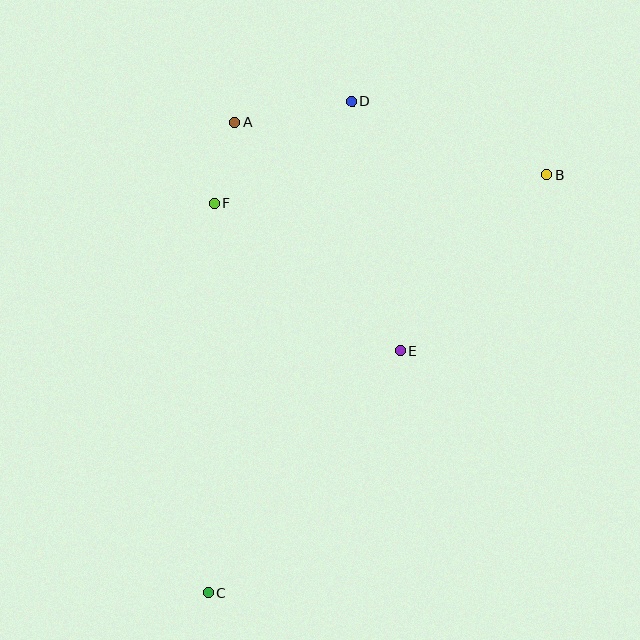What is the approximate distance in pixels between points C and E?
The distance between C and E is approximately 309 pixels.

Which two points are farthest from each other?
Points B and C are farthest from each other.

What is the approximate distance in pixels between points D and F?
The distance between D and F is approximately 171 pixels.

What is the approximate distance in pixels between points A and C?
The distance between A and C is approximately 471 pixels.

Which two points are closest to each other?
Points A and F are closest to each other.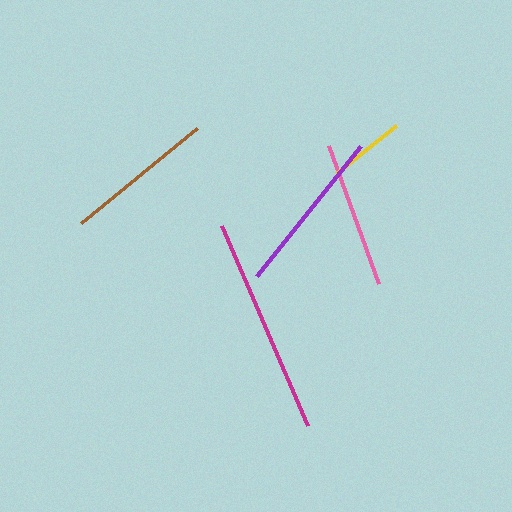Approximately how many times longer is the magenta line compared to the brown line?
The magenta line is approximately 1.5 times the length of the brown line.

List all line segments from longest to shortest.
From longest to shortest: magenta, purple, brown, pink, yellow.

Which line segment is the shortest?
The yellow line is the shortest at approximately 77 pixels.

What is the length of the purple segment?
The purple segment is approximately 167 pixels long.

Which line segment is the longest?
The magenta line is the longest at approximately 218 pixels.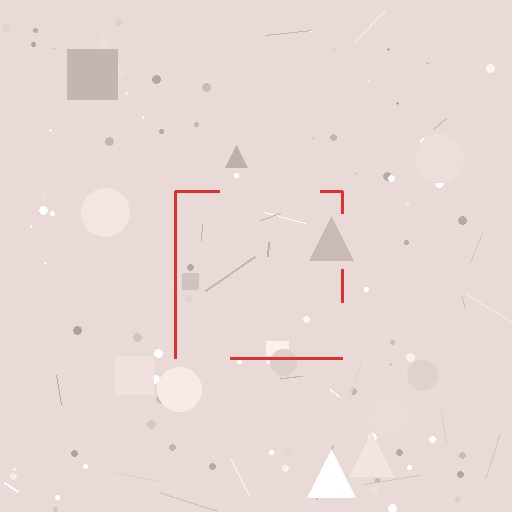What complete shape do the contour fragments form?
The contour fragments form a square.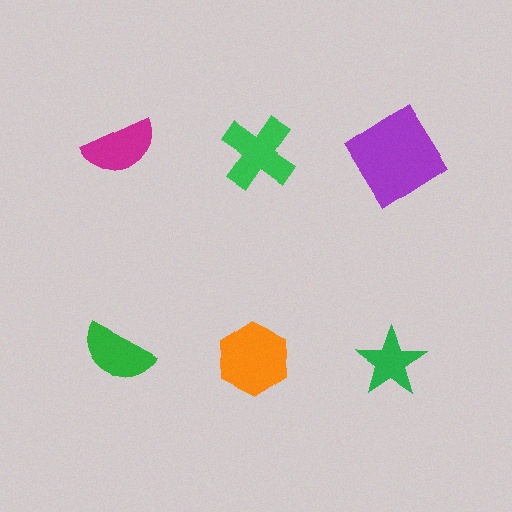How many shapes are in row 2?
3 shapes.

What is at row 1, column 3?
A purple diamond.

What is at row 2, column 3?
A green star.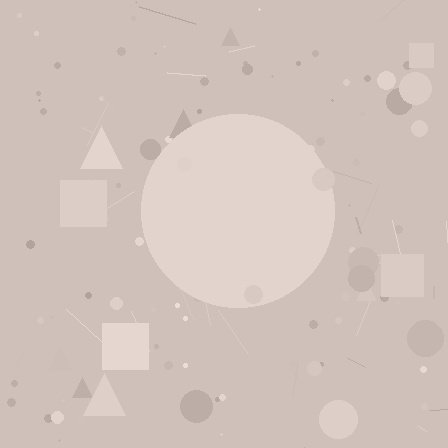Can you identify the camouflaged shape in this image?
The camouflaged shape is a circle.